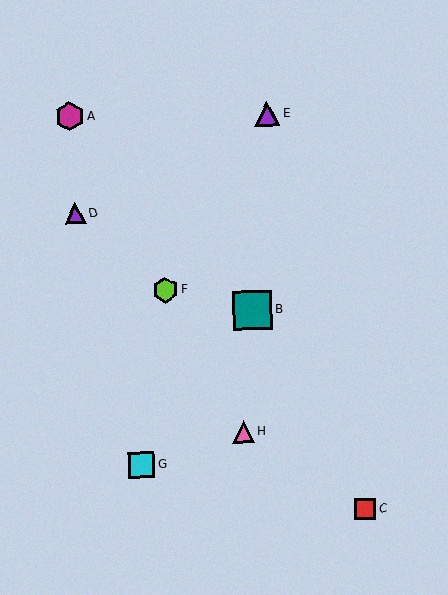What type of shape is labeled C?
Shape C is a red square.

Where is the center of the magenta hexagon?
The center of the magenta hexagon is at (70, 117).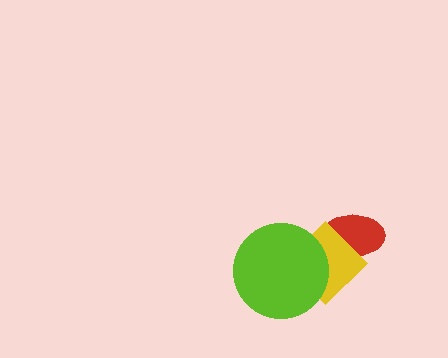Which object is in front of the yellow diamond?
The lime circle is in front of the yellow diamond.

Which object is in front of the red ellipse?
The yellow diamond is in front of the red ellipse.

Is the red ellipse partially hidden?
Yes, it is partially covered by another shape.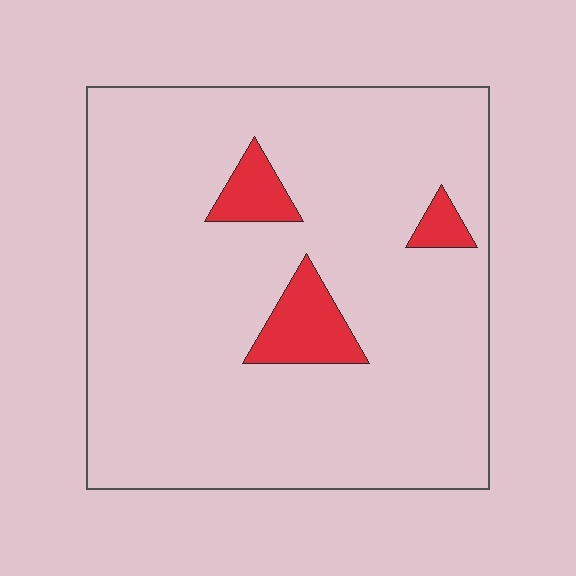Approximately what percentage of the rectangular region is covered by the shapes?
Approximately 10%.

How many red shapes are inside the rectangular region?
3.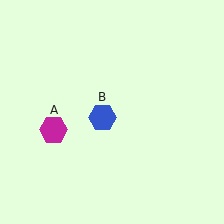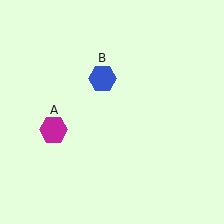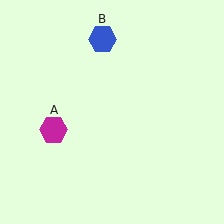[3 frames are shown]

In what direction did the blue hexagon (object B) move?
The blue hexagon (object B) moved up.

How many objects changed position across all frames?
1 object changed position: blue hexagon (object B).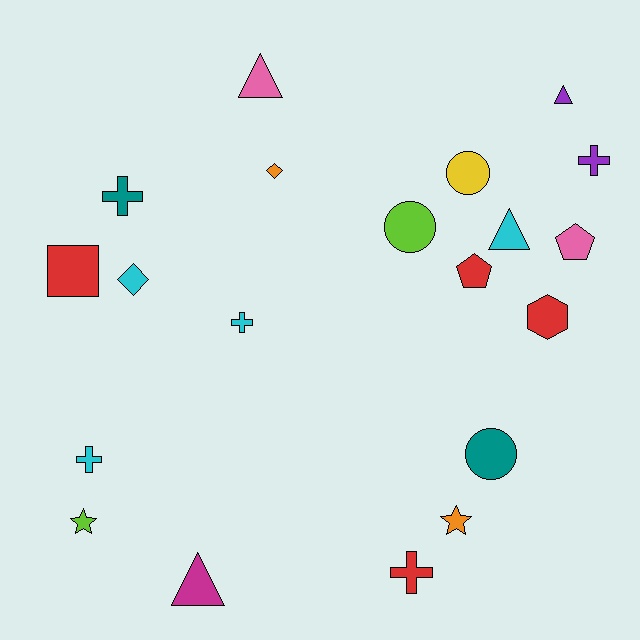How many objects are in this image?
There are 20 objects.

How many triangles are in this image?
There are 4 triangles.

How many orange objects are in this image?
There are 2 orange objects.